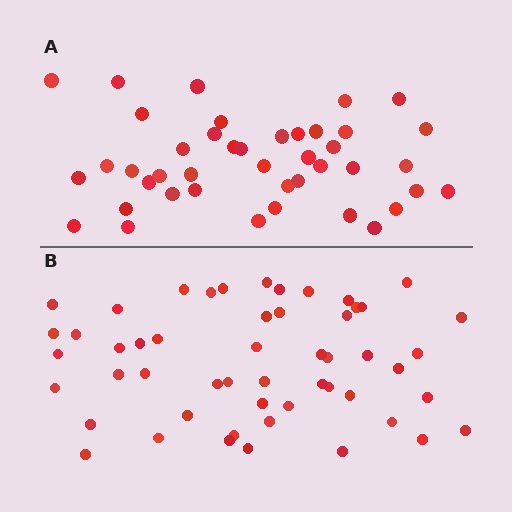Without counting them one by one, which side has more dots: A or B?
Region B (the bottom region) has more dots.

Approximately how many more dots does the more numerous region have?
Region B has roughly 10 or so more dots than region A.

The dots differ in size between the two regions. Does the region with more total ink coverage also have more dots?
No. Region A has more total ink coverage because its dots are larger, but region B actually contains more individual dots. Total area can be misleading — the number of items is what matters here.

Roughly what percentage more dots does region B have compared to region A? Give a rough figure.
About 25% more.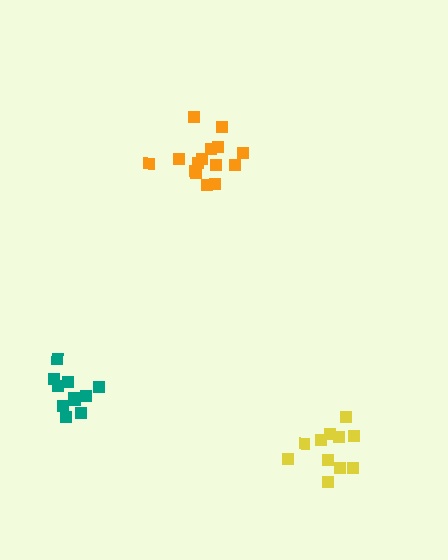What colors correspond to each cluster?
The clusters are colored: yellow, orange, teal.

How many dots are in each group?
Group 1: 11 dots, Group 2: 15 dots, Group 3: 11 dots (37 total).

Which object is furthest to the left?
The teal cluster is leftmost.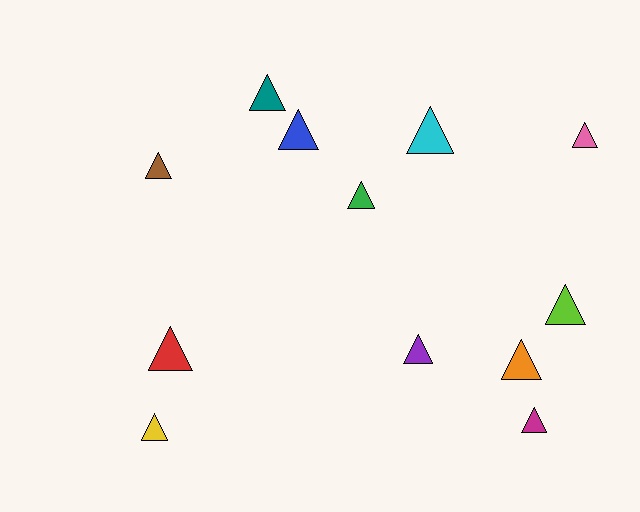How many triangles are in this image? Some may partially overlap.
There are 12 triangles.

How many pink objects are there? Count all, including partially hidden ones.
There is 1 pink object.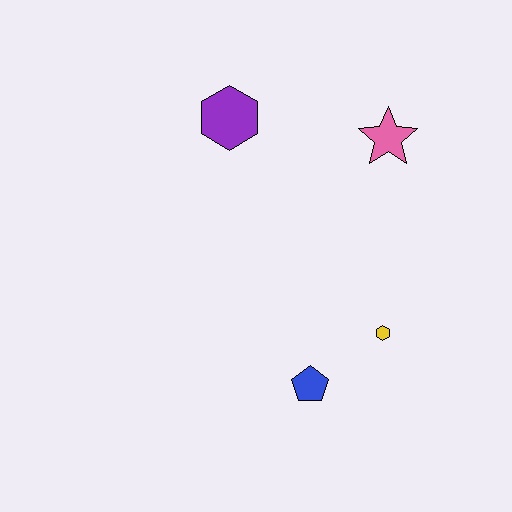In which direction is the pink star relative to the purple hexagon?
The pink star is to the right of the purple hexagon.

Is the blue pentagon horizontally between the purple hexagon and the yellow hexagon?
Yes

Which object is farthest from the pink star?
The blue pentagon is farthest from the pink star.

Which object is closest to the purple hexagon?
The pink star is closest to the purple hexagon.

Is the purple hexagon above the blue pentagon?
Yes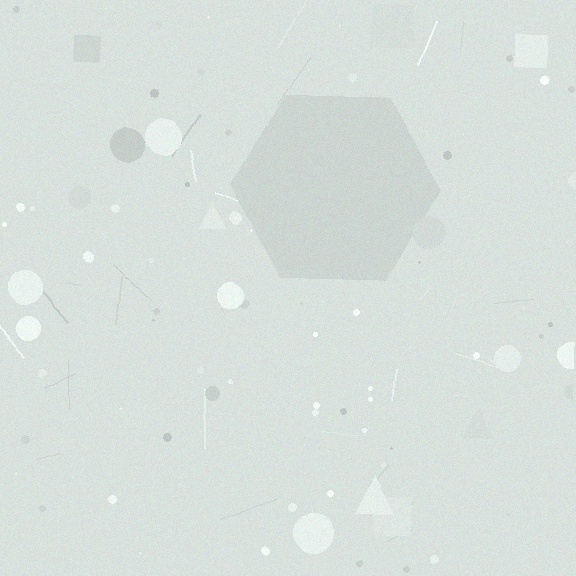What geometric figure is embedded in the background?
A hexagon is embedded in the background.